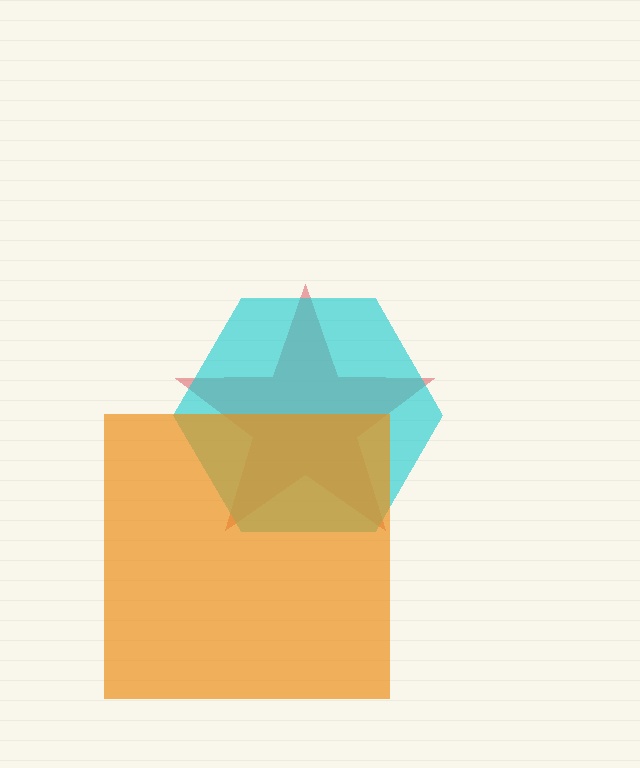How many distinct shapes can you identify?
There are 3 distinct shapes: a red star, a cyan hexagon, an orange square.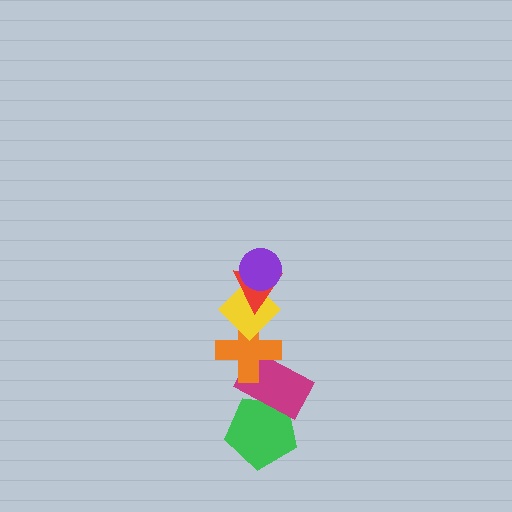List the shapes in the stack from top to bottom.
From top to bottom: the purple circle, the red triangle, the yellow diamond, the orange cross, the magenta rectangle, the green pentagon.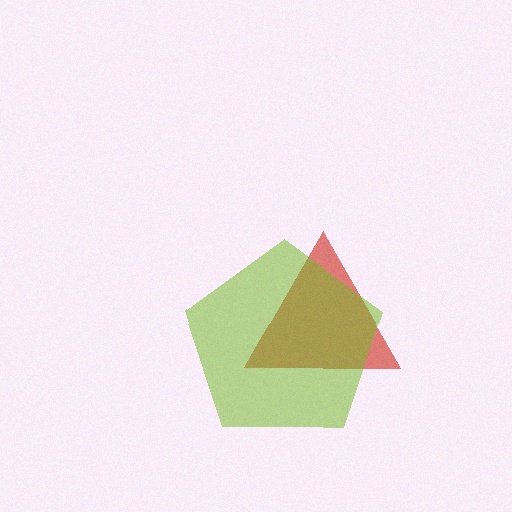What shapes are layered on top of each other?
The layered shapes are: a red triangle, a lime pentagon.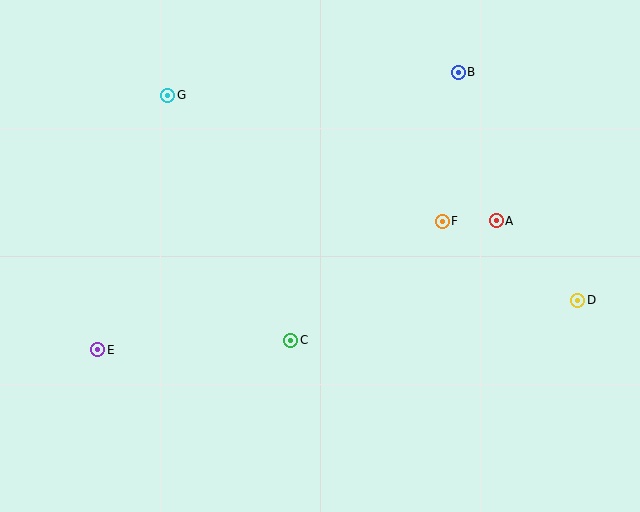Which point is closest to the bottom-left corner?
Point E is closest to the bottom-left corner.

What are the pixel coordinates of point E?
Point E is at (98, 350).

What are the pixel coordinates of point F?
Point F is at (442, 221).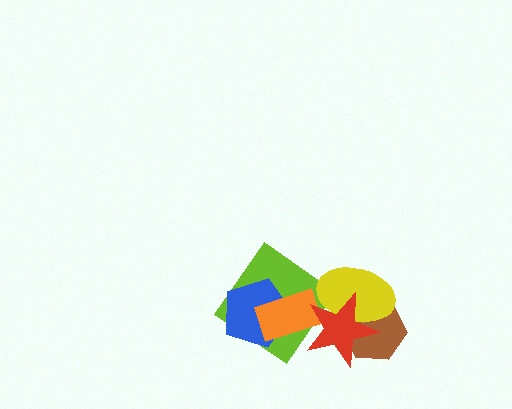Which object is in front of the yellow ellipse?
The red star is in front of the yellow ellipse.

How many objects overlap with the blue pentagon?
2 objects overlap with the blue pentagon.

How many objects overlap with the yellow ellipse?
2 objects overlap with the yellow ellipse.